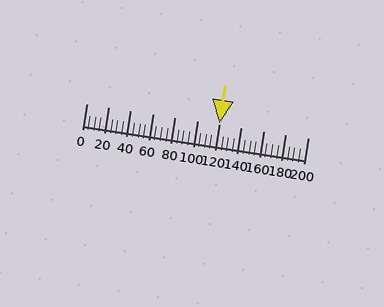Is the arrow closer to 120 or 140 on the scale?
The arrow is closer to 120.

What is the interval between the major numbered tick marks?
The major tick marks are spaced 20 units apart.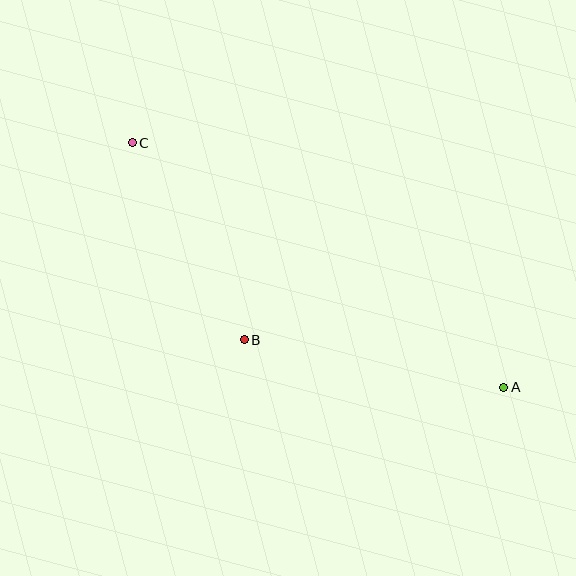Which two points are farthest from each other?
Points A and C are farthest from each other.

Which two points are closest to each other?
Points B and C are closest to each other.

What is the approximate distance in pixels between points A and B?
The distance between A and B is approximately 264 pixels.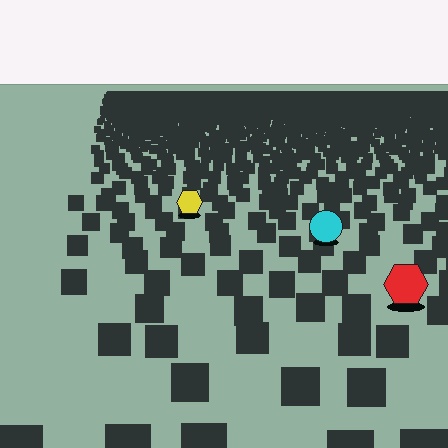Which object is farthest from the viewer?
The yellow hexagon is farthest from the viewer. It appears smaller and the ground texture around it is denser.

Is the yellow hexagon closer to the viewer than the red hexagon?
No. The red hexagon is closer — you can tell from the texture gradient: the ground texture is coarser near it.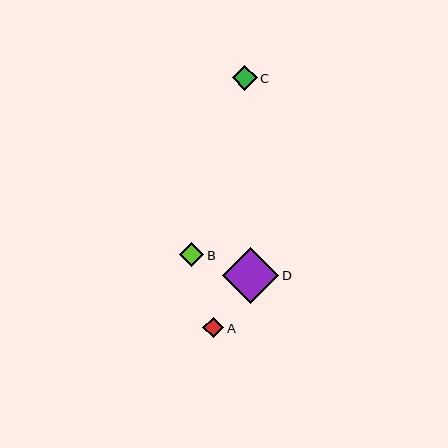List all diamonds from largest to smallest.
From largest to smallest: D, C, B, A.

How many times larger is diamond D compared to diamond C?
Diamond D is approximately 2.3 times the size of diamond C.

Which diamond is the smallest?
Diamond A is the smallest with a size of approximately 21 pixels.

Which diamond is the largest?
Diamond D is the largest with a size of approximately 56 pixels.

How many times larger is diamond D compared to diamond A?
Diamond D is approximately 2.7 times the size of diamond A.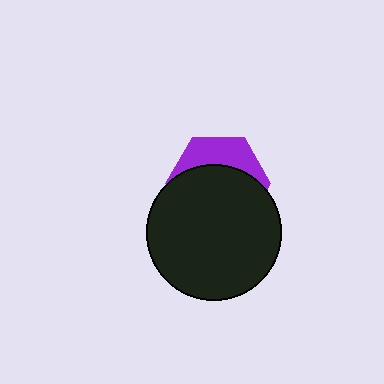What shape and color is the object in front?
The object in front is a black circle.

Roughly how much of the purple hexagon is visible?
A small part of it is visible (roughly 33%).